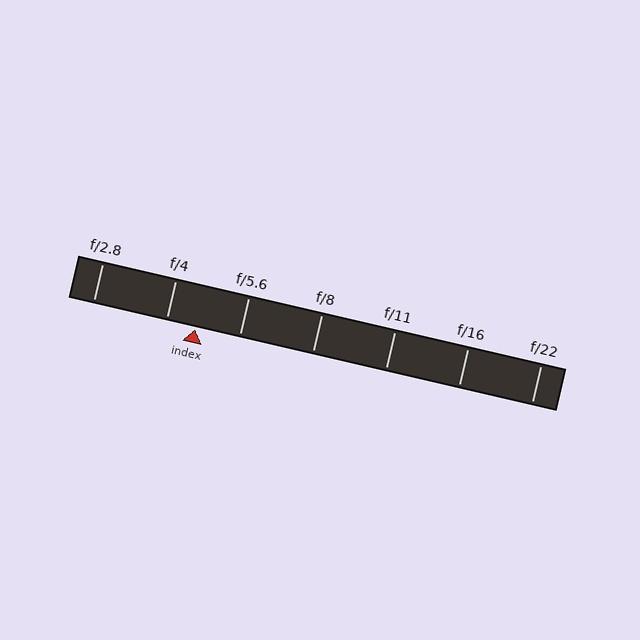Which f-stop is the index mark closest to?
The index mark is closest to f/4.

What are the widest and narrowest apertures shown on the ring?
The widest aperture shown is f/2.8 and the narrowest is f/22.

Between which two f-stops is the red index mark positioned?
The index mark is between f/4 and f/5.6.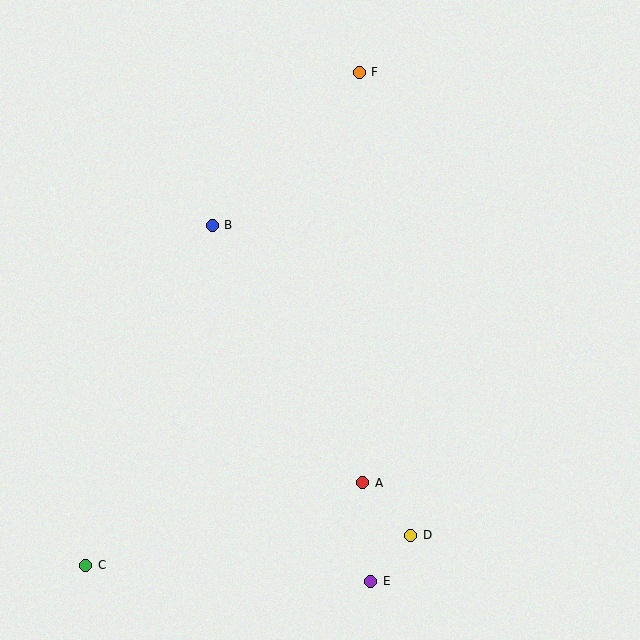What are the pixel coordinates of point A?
Point A is at (363, 483).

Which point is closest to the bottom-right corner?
Point D is closest to the bottom-right corner.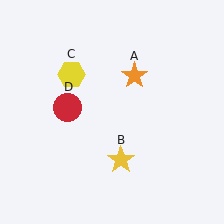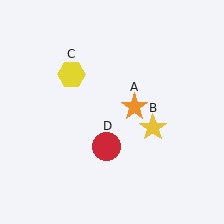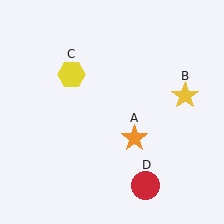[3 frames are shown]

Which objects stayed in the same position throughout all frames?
Yellow hexagon (object C) remained stationary.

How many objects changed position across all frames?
3 objects changed position: orange star (object A), yellow star (object B), red circle (object D).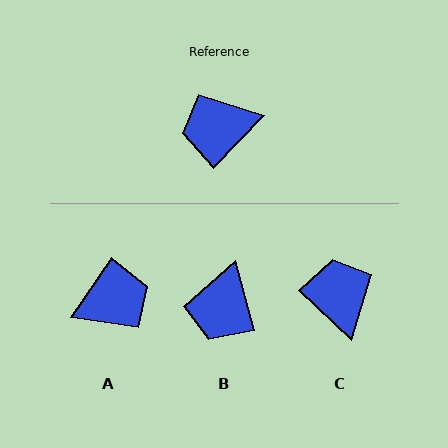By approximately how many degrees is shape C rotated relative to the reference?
Approximately 89 degrees clockwise.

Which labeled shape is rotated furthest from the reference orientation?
A, about 170 degrees away.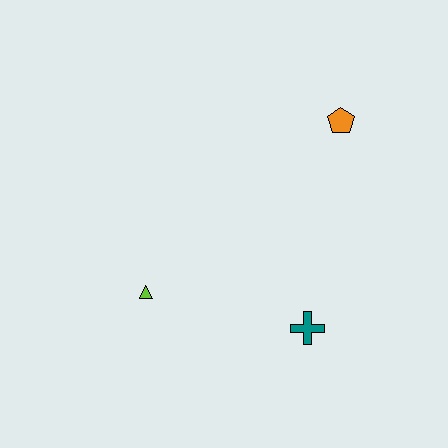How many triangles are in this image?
There is 1 triangle.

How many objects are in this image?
There are 3 objects.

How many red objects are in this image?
There are no red objects.